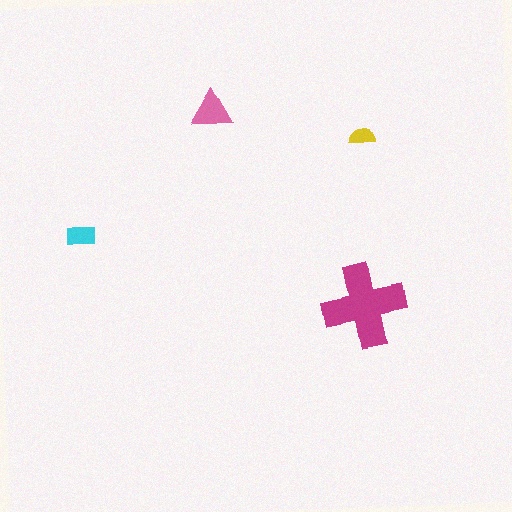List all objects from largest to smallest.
The magenta cross, the pink triangle, the cyan rectangle, the yellow semicircle.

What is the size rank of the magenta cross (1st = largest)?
1st.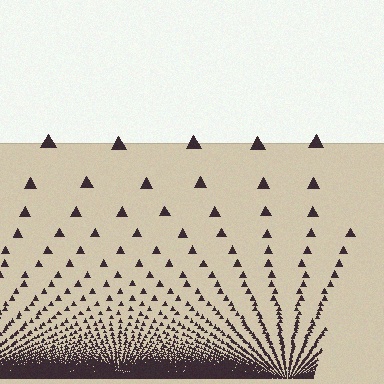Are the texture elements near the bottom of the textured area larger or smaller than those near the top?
Smaller. The gradient is inverted — elements near the bottom are smaller and denser.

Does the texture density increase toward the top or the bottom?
Density increases toward the bottom.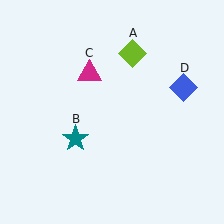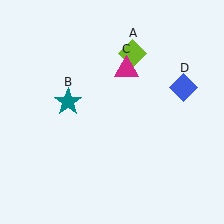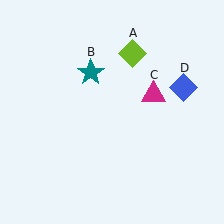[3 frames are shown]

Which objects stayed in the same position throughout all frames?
Lime diamond (object A) and blue diamond (object D) remained stationary.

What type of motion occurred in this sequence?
The teal star (object B), magenta triangle (object C) rotated clockwise around the center of the scene.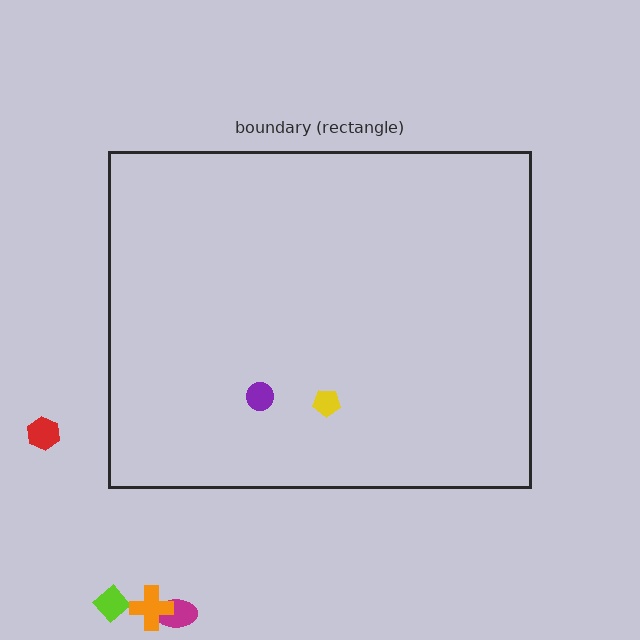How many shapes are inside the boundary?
2 inside, 4 outside.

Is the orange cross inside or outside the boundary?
Outside.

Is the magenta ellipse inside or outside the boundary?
Outside.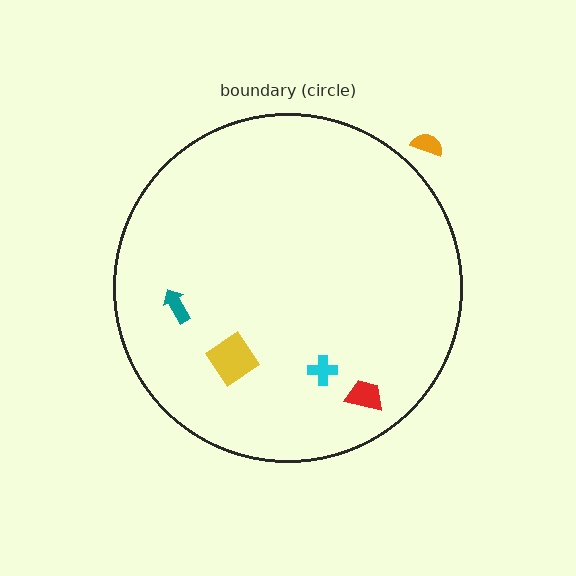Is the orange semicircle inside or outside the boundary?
Outside.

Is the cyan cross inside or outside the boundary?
Inside.